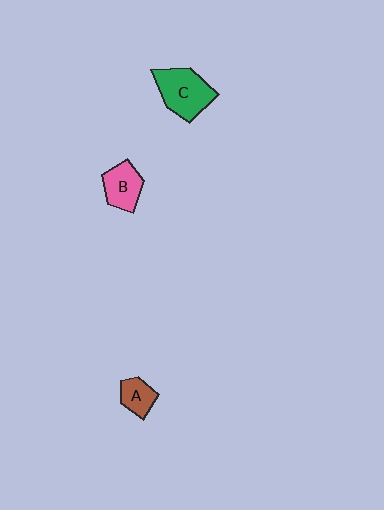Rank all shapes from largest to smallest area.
From largest to smallest: C (green), B (pink), A (brown).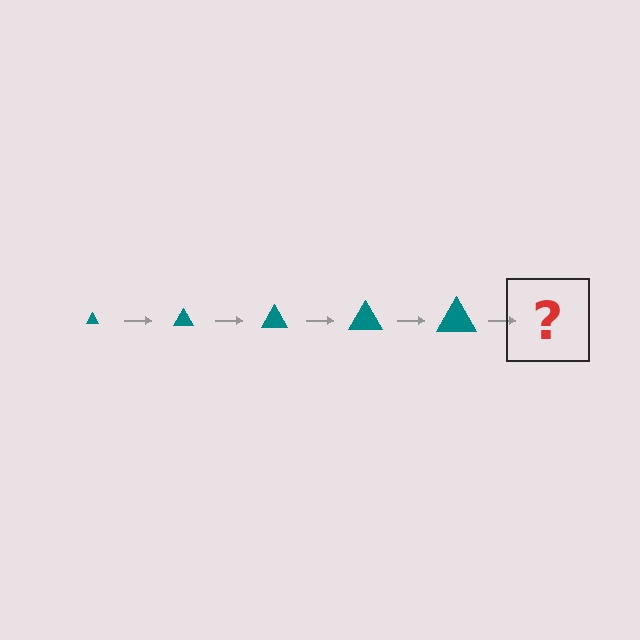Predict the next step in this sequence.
The next step is a teal triangle, larger than the previous one.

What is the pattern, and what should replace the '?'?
The pattern is that the triangle gets progressively larger each step. The '?' should be a teal triangle, larger than the previous one.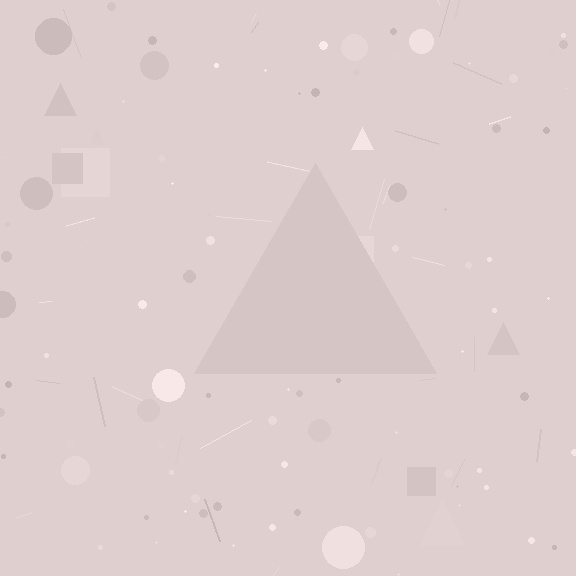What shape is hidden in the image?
A triangle is hidden in the image.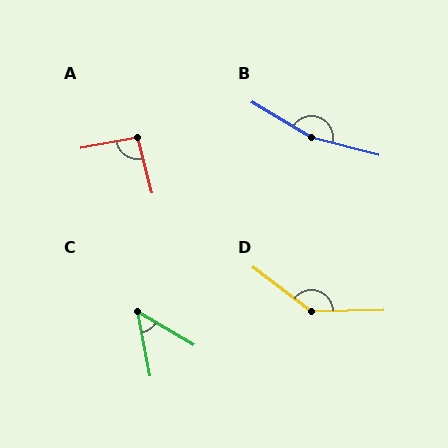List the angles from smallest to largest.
C (48°), A (94°), D (142°), B (164°).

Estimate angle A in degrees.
Approximately 94 degrees.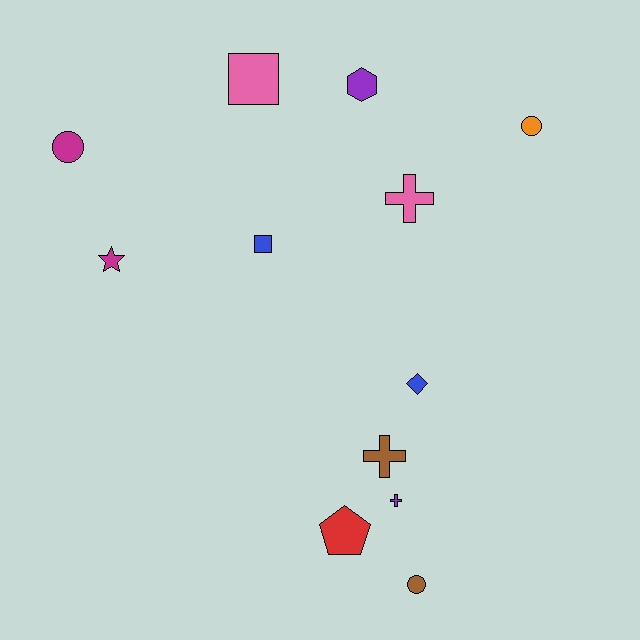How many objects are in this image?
There are 12 objects.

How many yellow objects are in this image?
There are no yellow objects.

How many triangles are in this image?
There are no triangles.